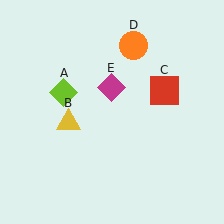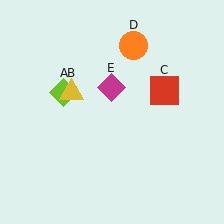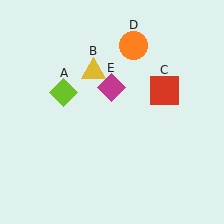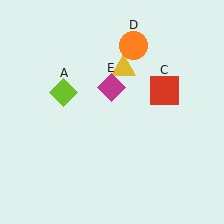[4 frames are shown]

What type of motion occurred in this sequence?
The yellow triangle (object B) rotated clockwise around the center of the scene.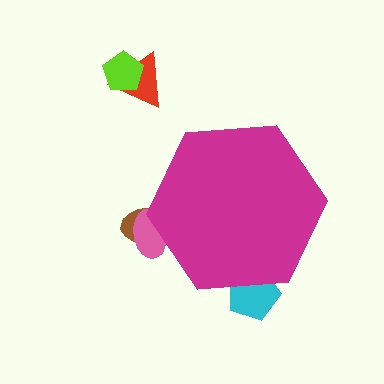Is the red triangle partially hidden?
No, the red triangle is fully visible.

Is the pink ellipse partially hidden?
Yes, the pink ellipse is partially hidden behind the magenta hexagon.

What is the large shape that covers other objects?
A magenta hexagon.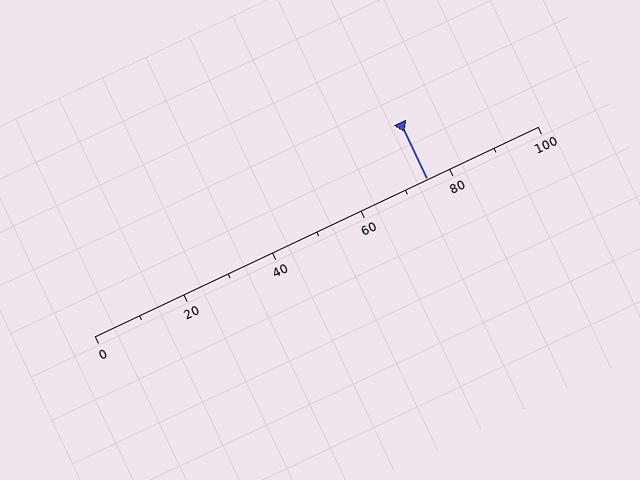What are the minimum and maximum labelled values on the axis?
The axis runs from 0 to 100.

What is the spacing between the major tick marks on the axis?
The major ticks are spaced 20 apart.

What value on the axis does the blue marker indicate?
The marker indicates approximately 75.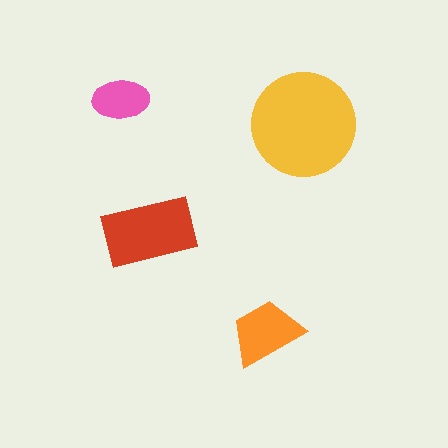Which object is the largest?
The yellow circle.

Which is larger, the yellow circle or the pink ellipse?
The yellow circle.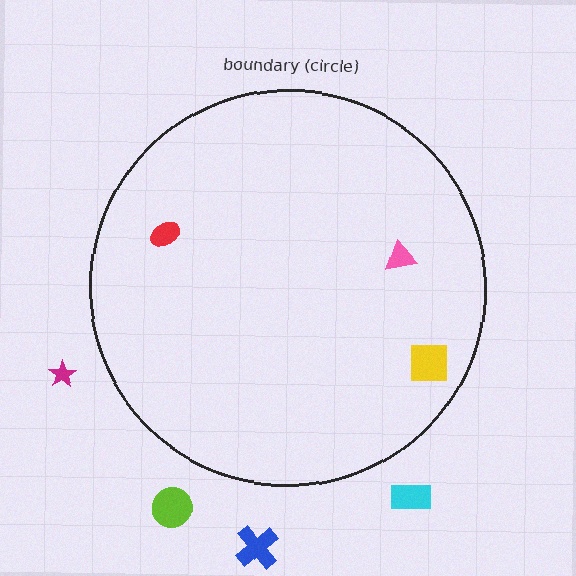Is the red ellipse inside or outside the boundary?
Inside.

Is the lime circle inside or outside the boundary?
Outside.